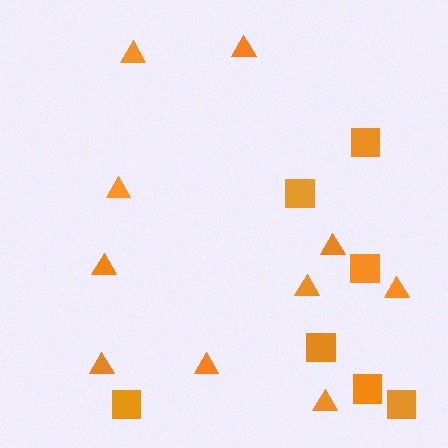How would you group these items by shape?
There are 2 groups: one group of squares (7) and one group of triangles (10).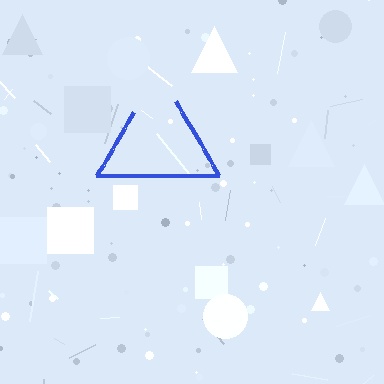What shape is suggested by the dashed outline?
The dashed outline suggests a triangle.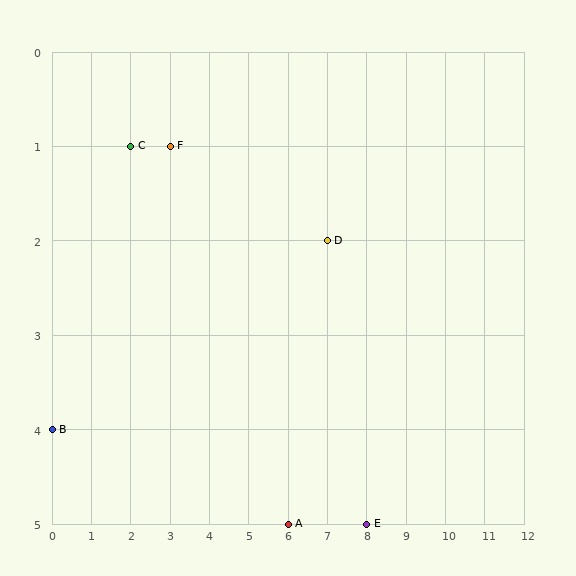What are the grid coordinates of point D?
Point D is at grid coordinates (7, 2).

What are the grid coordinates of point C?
Point C is at grid coordinates (2, 1).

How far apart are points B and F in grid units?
Points B and F are 3 columns and 3 rows apart (about 4.2 grid units diagonally).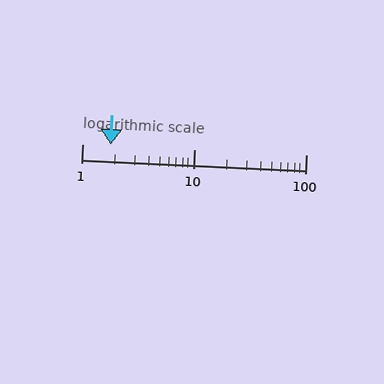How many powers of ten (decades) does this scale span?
The scale spans 2 decades, from 1 to 100.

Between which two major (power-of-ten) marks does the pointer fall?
The pointer is between 1 and 10.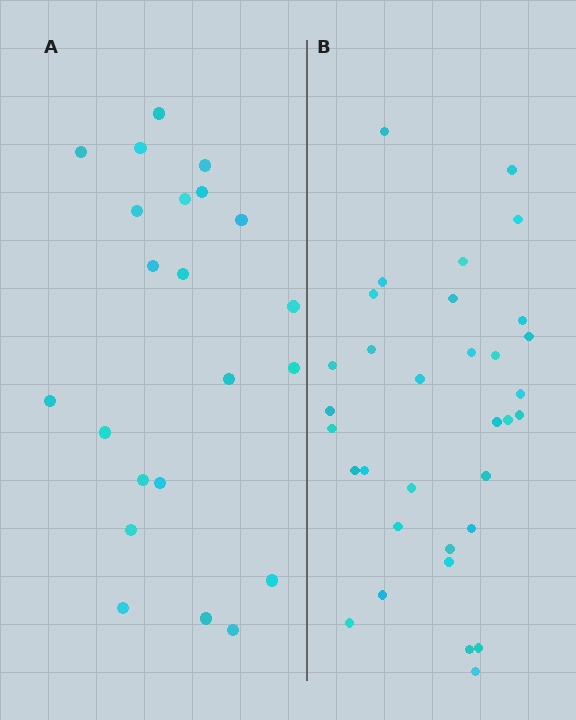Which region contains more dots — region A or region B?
Region B (the right region) has more dots.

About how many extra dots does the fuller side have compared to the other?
Region B has roughly 12 or so more dots than region A.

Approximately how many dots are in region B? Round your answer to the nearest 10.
About 30 dots. (The exact count is 33, which rounds to 30.)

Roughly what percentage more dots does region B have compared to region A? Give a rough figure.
About 50% more.